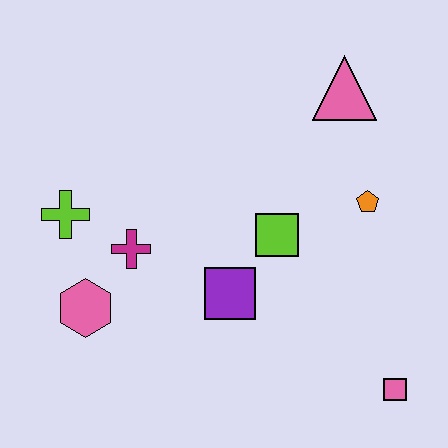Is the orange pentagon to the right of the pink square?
No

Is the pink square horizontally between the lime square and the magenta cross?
No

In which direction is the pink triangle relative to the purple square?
The pink triangle is above the purple square.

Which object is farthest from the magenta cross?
The pink square is farthest from the magenta cross.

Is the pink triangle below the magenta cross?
No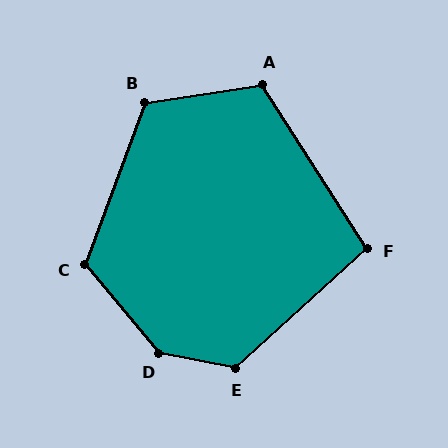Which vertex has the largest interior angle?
D, at approximately 141 degrees.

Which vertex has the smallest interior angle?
F, at approximately 100 degrees.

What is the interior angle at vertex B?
Approximately 119 degrees (obtuse).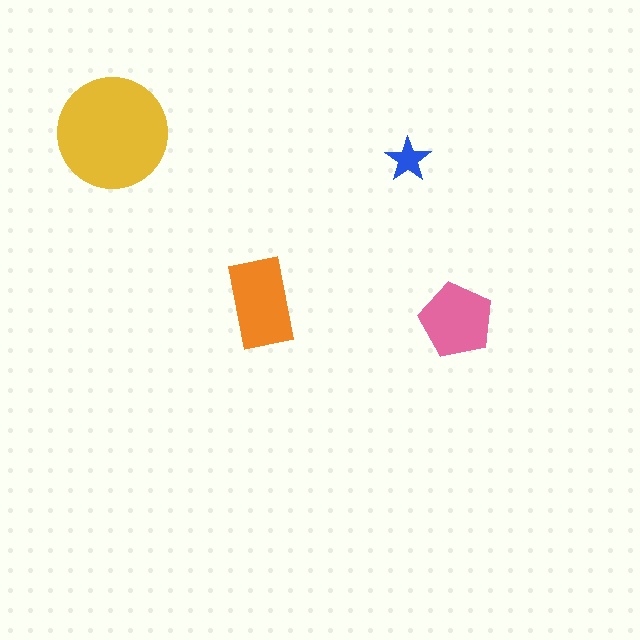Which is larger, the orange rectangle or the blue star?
The orange rectangle.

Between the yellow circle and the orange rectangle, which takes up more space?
The yellow circle.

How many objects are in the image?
There are 4 objects in the image.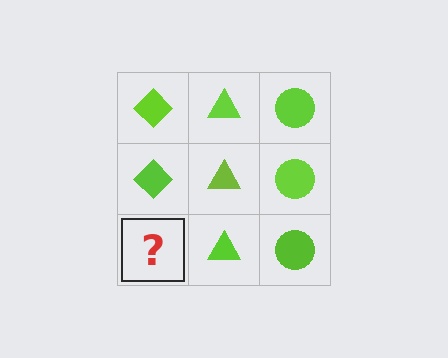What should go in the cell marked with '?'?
The missing cell should contain a lime diamond.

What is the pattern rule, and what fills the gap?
The rule is that each column has a consistent shape. The gap should be filled with a lime diamond.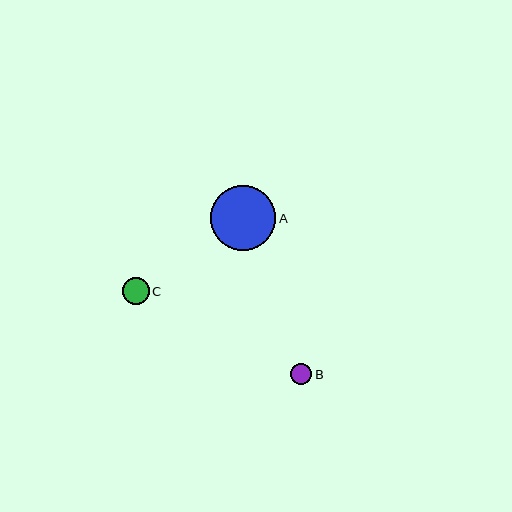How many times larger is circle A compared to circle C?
Circle A is approximately 2.4 times the size of circle C.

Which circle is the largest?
Circle A is the largest with a size of approximately 65 pixels.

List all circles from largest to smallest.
From largest to smallest: A, C, B.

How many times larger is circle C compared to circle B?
Circle C is approximately 1.3 times the size of circle B.